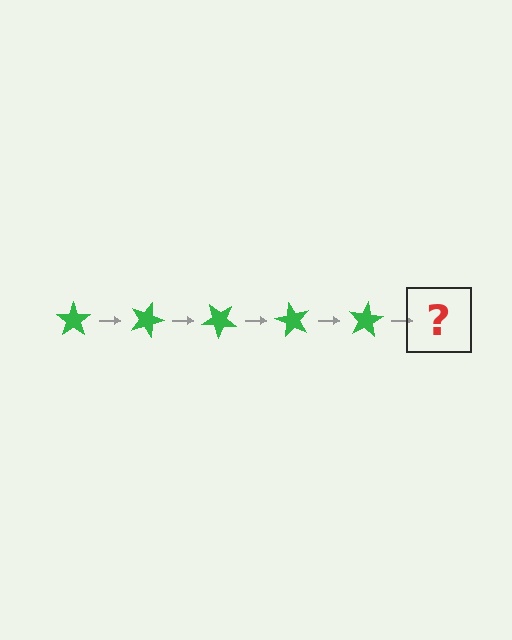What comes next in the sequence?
The next element should be a green star rotated 100 degrees.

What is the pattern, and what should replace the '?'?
The pattern is that the star rotates 20 degrees each step. The '?' should be a green star rotated 100 degrees.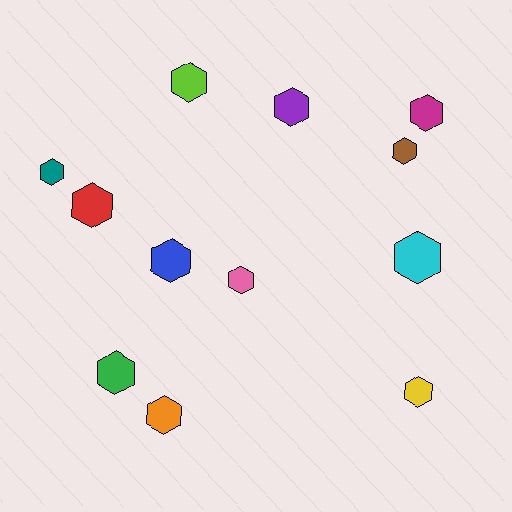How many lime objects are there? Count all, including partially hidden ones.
There is 1 lime object.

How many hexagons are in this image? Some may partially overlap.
There are 12 hexagons.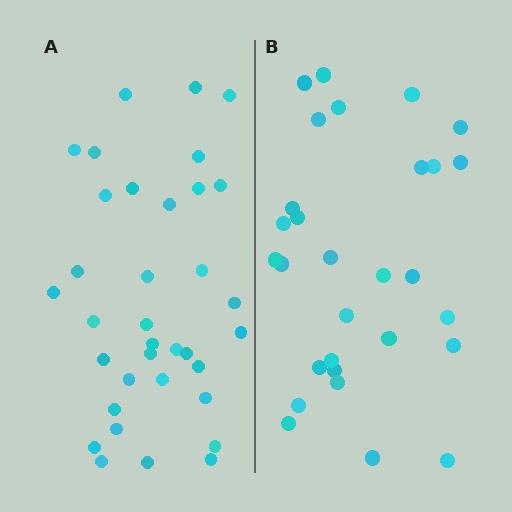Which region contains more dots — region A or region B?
Region A (the left region) has more dots.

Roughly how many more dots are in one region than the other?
Region A has about 6 more dots than region B.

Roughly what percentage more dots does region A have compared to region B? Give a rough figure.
About 20% more.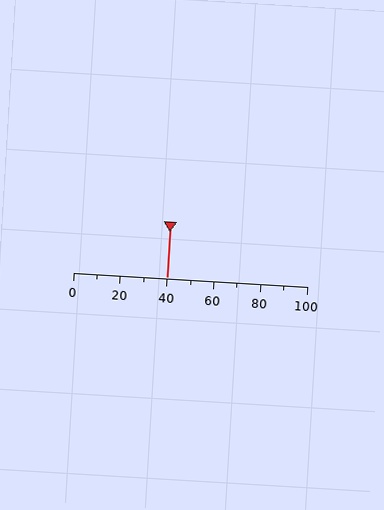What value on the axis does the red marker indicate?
The marker indicates approximately 40.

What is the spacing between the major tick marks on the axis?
The major ticks are spaced 20 apart.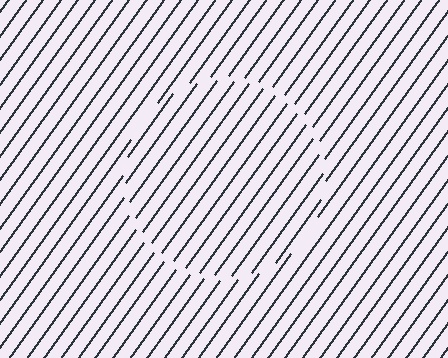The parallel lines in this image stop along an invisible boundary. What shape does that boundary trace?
An illusory circle. The interior of the shape contains the same grating, shifted by half a period — the contour is defined by the phase discontinuity where line-ends from the inner and outer gratings abut.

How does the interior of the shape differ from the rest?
The interior of the shape contains the same grating, shifted by half a period — the contour is defined by the phase discontinuity where line-ends from the inner and outer gratings abut.